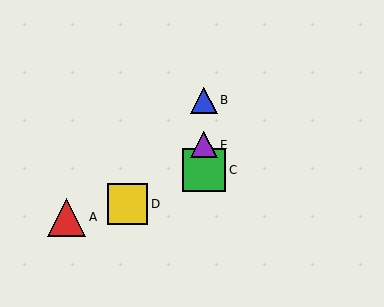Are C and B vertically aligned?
Yes, both are at x≈204.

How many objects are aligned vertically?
3 objects (B, C, E) are aligned vertically.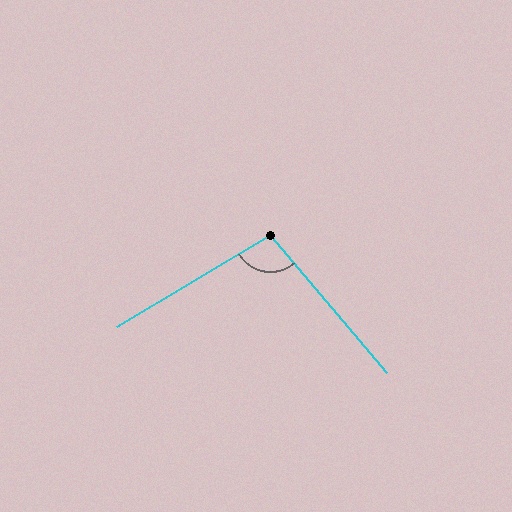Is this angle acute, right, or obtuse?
It is obtuse.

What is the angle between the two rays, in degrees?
Approximately 100 degrees.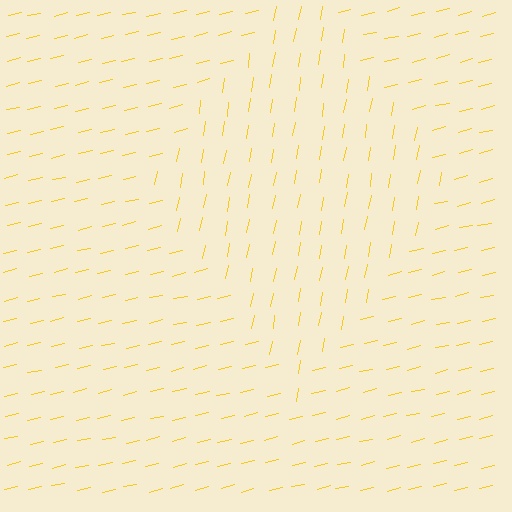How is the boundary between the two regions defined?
The boundary is defined purely by a change in line orientation (approximately 67 degrees difference). All lines are the same color and thickness.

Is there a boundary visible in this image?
Yes, there is a texture boundary formed by a change in line orientation.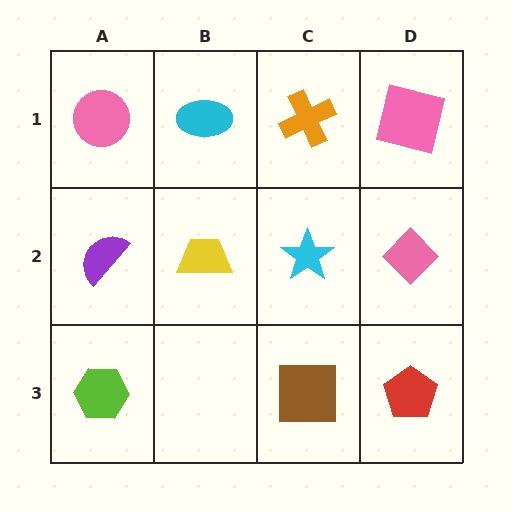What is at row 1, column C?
An orange cross.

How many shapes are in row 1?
4 shapes.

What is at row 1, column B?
A cyan ellipse.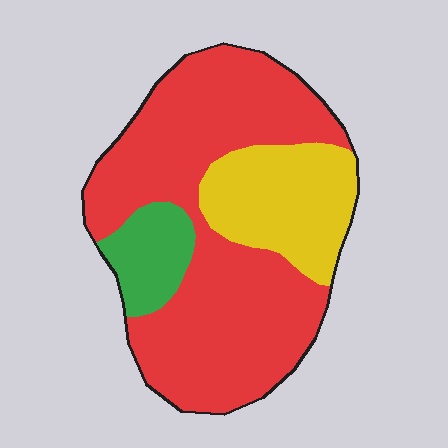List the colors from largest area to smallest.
From largest to smallest: red, yellow, green.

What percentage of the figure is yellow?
Yellow covers about 20% of the figure.